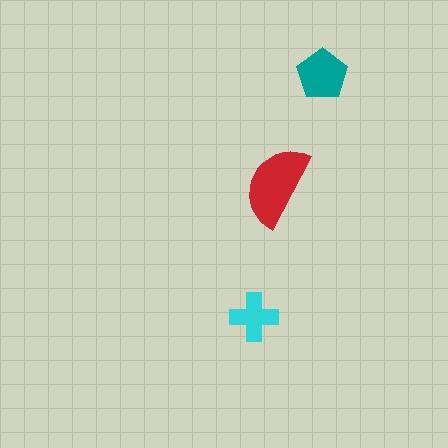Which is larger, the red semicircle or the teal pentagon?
The red semicircle.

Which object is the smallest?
The cyan cross.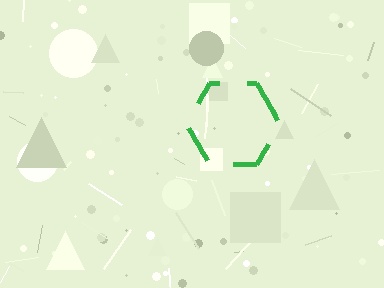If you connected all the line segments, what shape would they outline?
They would outline a hexagon.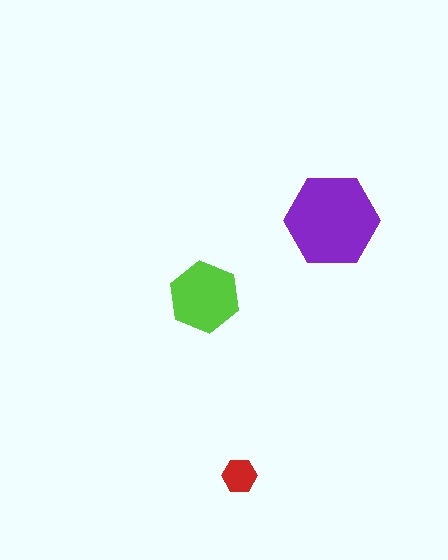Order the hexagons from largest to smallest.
the purple one, the lime one, the red one.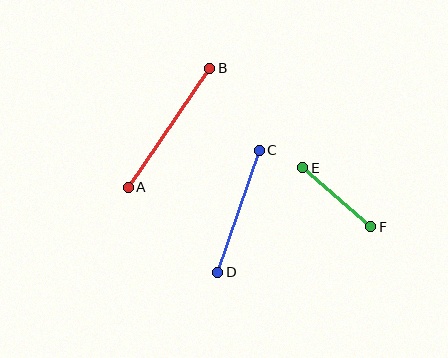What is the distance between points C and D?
The distance is approximately 129 pixels.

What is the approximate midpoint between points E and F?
The midpoint is at approximately (337, 197) pixels.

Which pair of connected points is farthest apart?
Points A and B are farthest apart.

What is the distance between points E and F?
The distance is approximately 90 pixels.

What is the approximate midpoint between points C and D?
The midpoint is at approximately (239, 211) pixels.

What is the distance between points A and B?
The distance is approximately 144 pixels.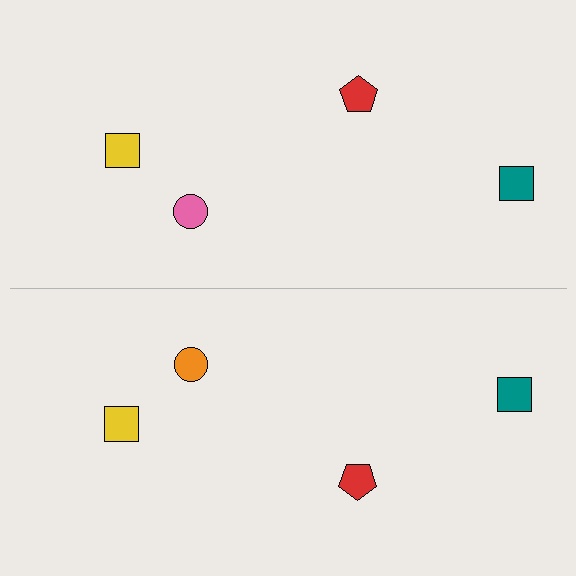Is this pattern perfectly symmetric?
No, the pattern is not perfectly symmetric. The orange circle on the bottom side breaks the symmetry — its mirror counterpart is pink.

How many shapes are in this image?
There are 8 shapes in this image.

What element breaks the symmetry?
The orange circle on the bottom side breaks the symmetry — its mirror counterpart is pink.